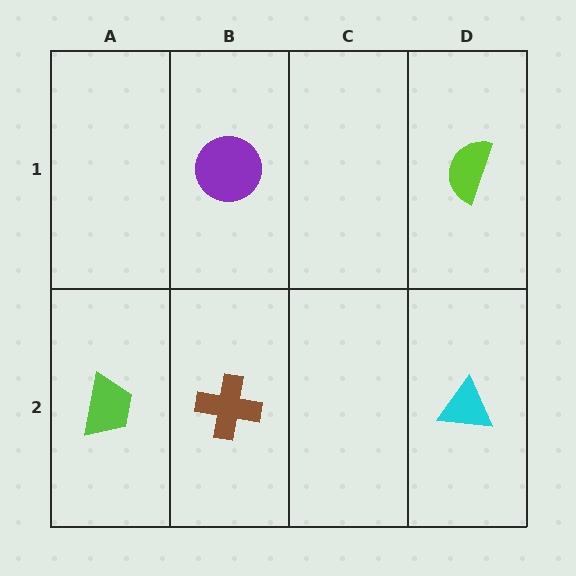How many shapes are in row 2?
3 shapes.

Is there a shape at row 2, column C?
No, that cell is empty.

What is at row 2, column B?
A brown cross.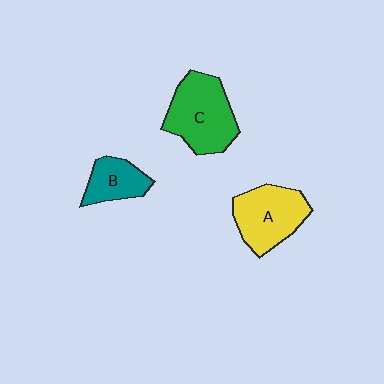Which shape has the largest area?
Shape C (green).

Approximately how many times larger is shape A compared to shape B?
Approximately 1.6 times.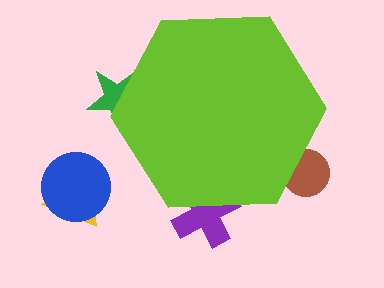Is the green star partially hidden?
Yes, the green star is partially hidden behind the lime hexagon.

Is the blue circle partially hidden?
No, the blue circle is fully visible.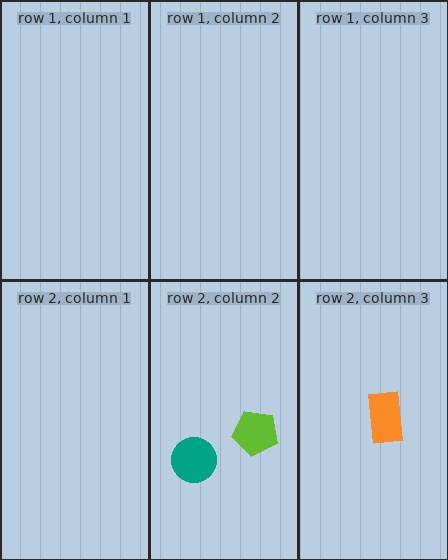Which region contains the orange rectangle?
The row 2, column 3 region.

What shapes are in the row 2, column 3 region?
The orange rectangle.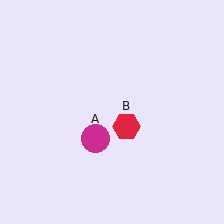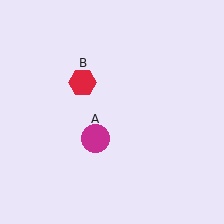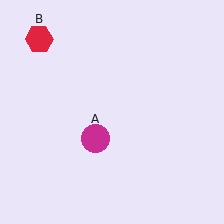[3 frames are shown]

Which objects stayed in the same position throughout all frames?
Magenta circle (object A) remained stationary.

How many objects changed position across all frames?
1 object changed position: red hexagon (object B).